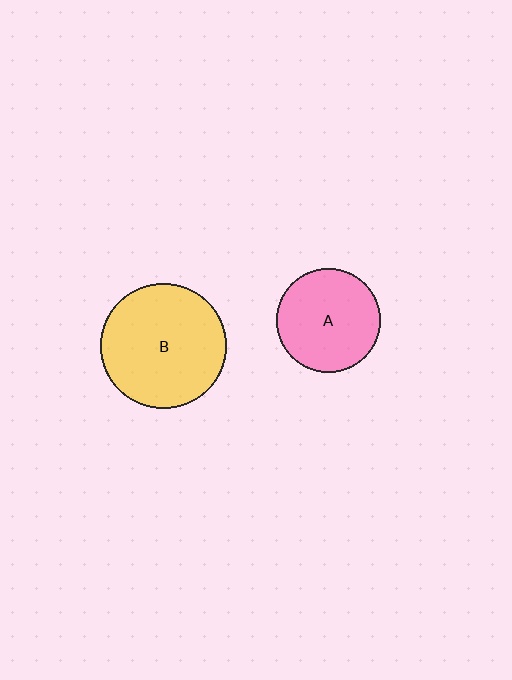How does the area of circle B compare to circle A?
Approximately 1.4 times.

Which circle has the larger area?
Circle B (yellow).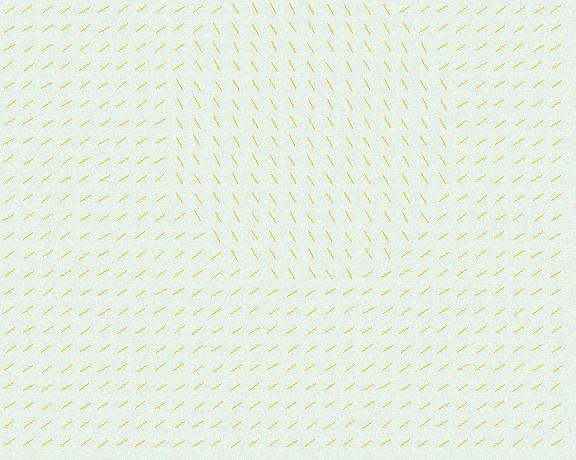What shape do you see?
I see a circle.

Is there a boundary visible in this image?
Yes, there is a texture boundary formed by a change in line orientation.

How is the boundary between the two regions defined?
The boundary is defined purely by a change in line orientation (approximately 86 degrees difference). All lines are the same color and thickness.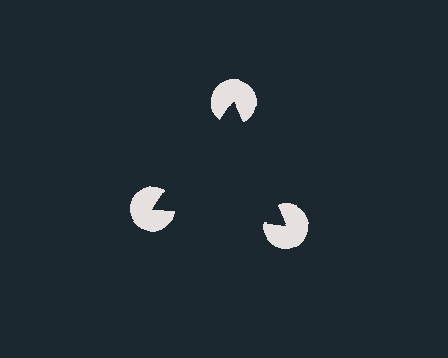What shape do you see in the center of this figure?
An illusory triangle — its edges are inferred from the aligned wedge cuts in the pac-man discs, not physically drawn.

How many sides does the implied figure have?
3 sides.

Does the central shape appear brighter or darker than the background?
It typically appears slightly darker than the background, even though no actual brightness change is drawn.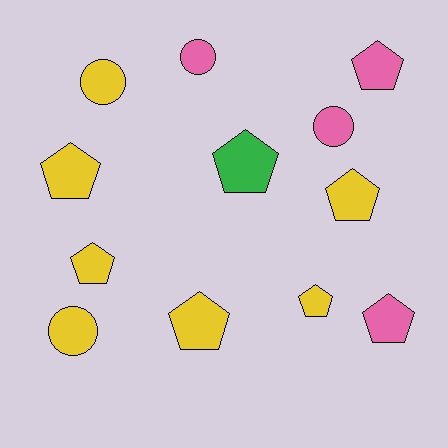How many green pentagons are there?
There is 1 green pentagon.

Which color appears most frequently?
Yellow, with 7 objects.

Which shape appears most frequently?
Pentagon, with 8 objects.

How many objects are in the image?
There are 12 objects.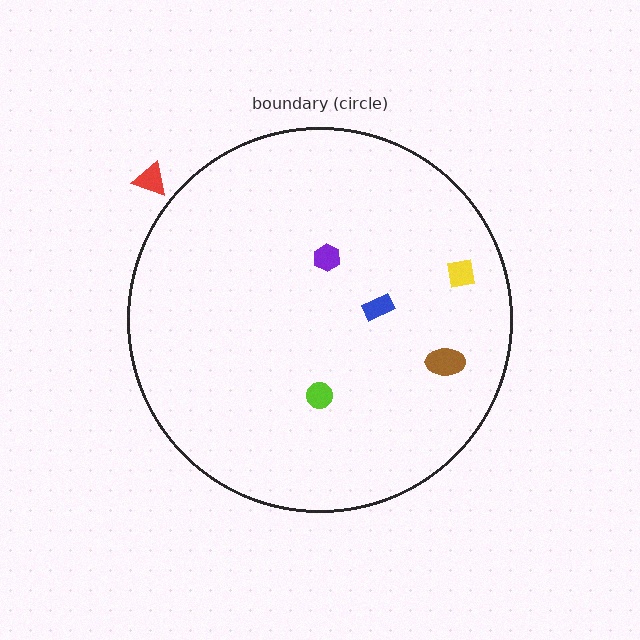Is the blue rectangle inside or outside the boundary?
Inside.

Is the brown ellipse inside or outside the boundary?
Inside.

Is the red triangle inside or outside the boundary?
Outside.